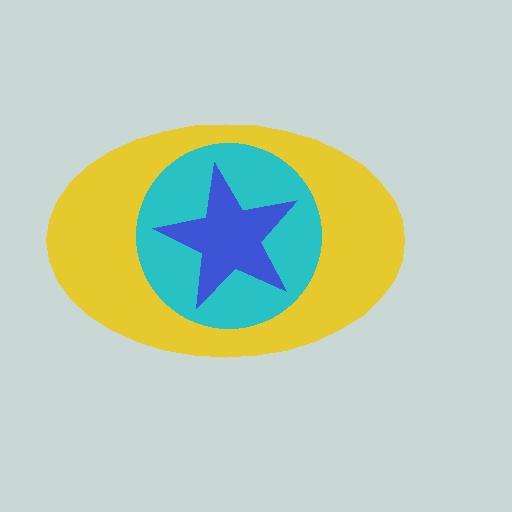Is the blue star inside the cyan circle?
Yes.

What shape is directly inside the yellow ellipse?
The cyan circle.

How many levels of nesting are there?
3.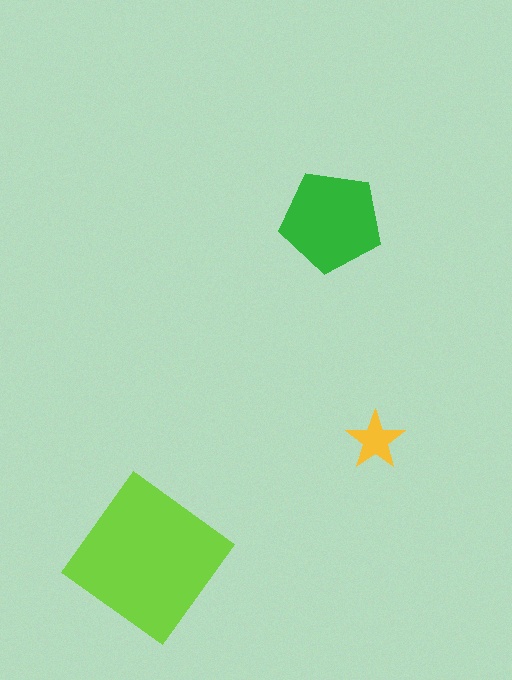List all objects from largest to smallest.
The lime diamond, the green pentagon, the yellow star.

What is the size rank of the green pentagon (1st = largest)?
2nd.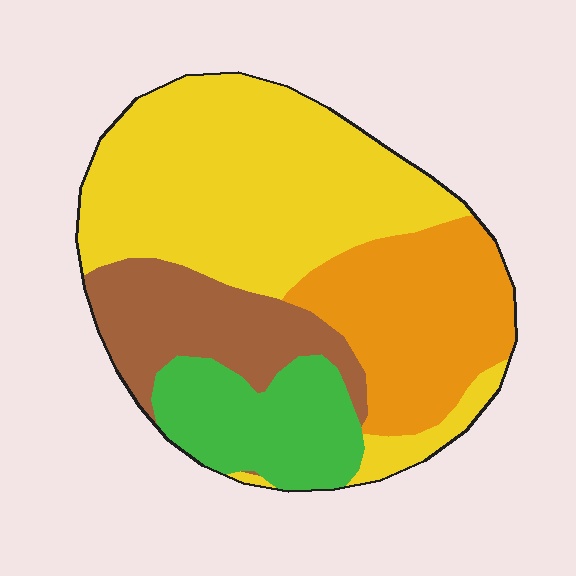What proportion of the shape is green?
Green covers about 15% of the shape.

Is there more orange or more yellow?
Yellow.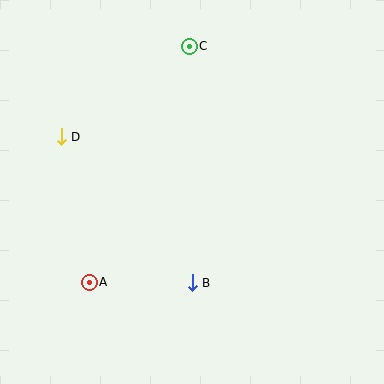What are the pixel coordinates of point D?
Point D is at (61, 137).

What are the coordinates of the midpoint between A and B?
The midpoint between A and B is at (141, 283).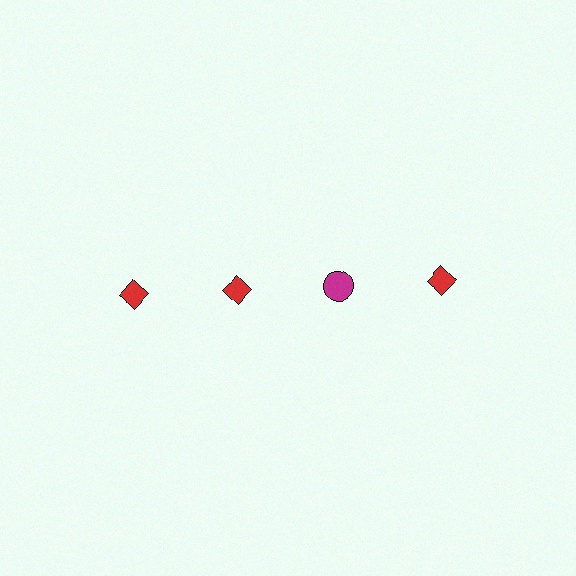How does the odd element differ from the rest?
It differs in both color (magenta instead of red) and shape (circle instead of diamond).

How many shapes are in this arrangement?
There are 4 shapes arranged in a grid pattern.